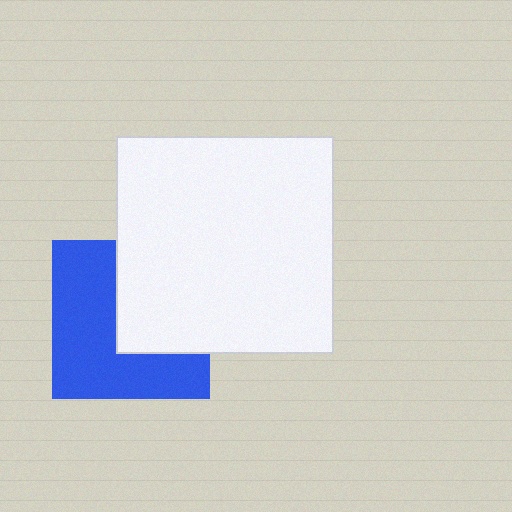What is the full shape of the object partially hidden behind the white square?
The partially hidden object is a blue square.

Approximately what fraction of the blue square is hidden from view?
Roughly 42% of the blue square is hidden behind the white square.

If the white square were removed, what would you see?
You would see the complete blue square.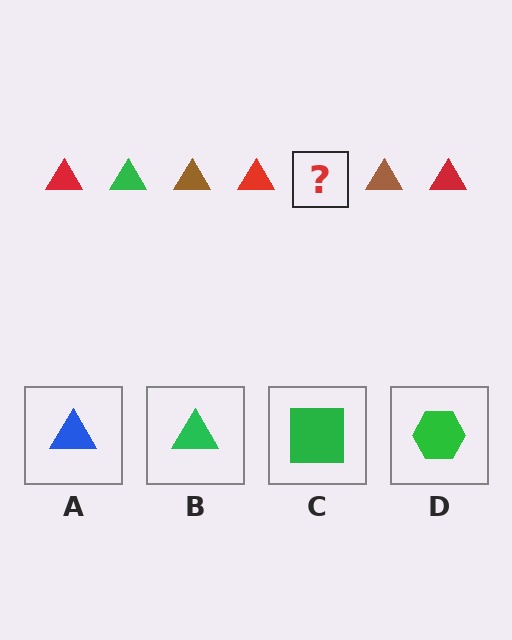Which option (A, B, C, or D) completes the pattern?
B.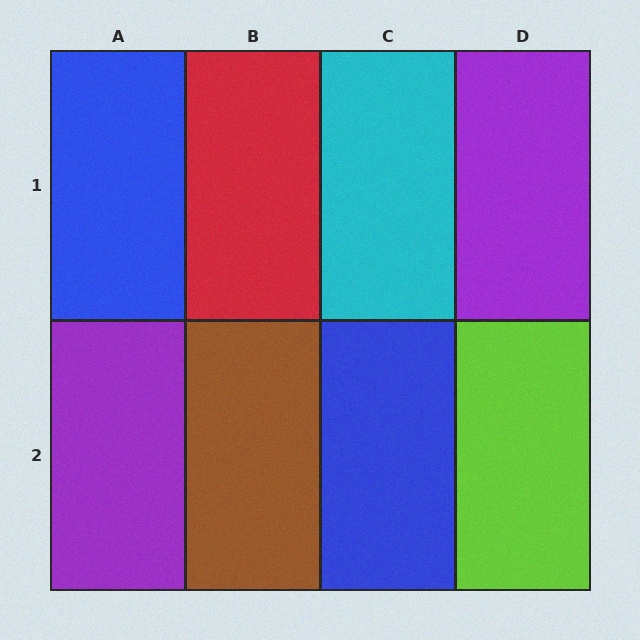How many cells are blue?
2 cells are blue.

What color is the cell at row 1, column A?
Blue.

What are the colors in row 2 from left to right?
Purple, brown, blue, lime.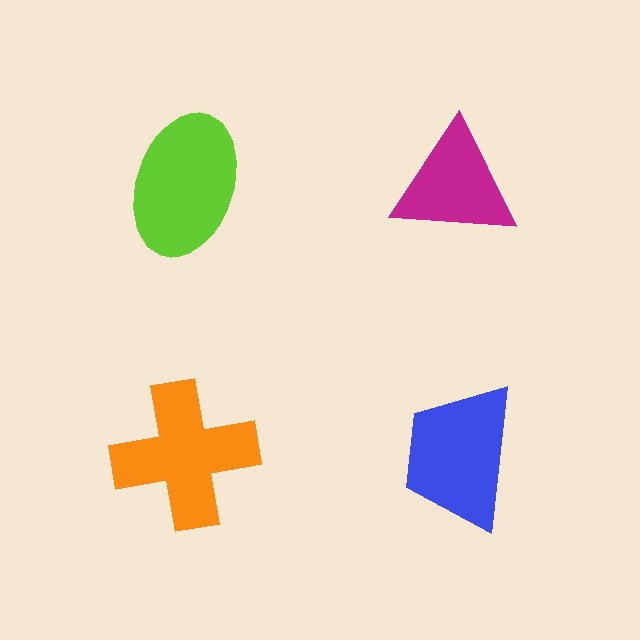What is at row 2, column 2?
A blue trapezoid.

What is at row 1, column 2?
A magenta triangle.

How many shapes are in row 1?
2 shapes.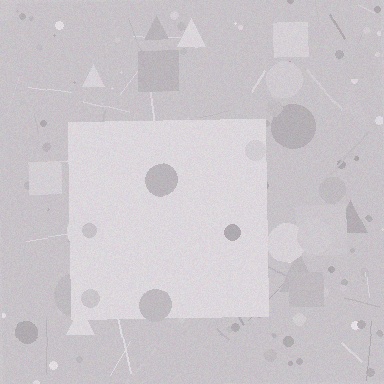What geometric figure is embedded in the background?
A square is embedded in the background.